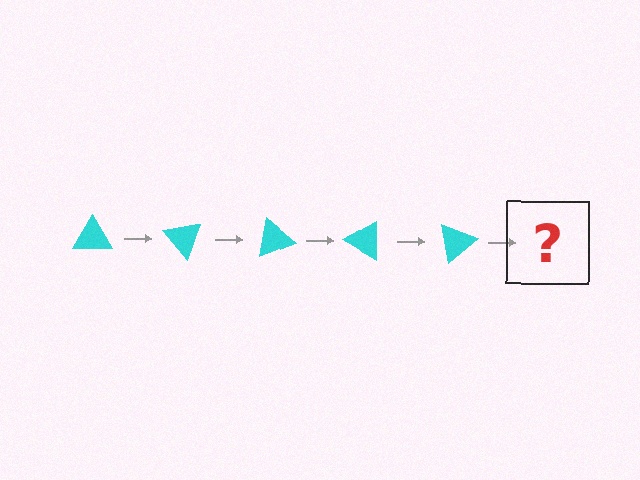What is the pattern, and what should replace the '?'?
The pattern is that the triangle rotates 50 degrees each step. The '?' should be a cyan triangle rotated 250 degrees.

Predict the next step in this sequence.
The next step is a cyan triangle rotated 250 degrees.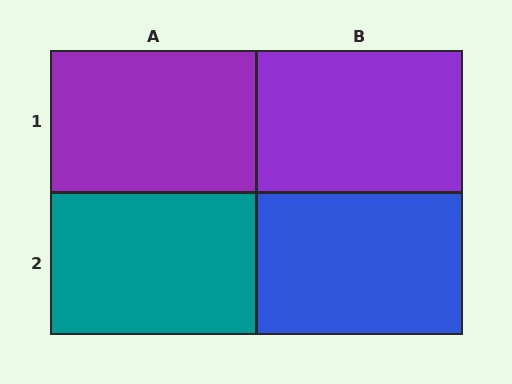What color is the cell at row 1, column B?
Purple.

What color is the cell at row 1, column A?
Purple.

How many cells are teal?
1 cell is teal.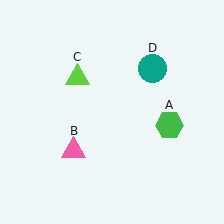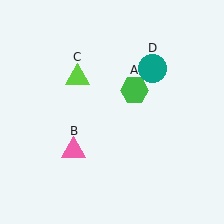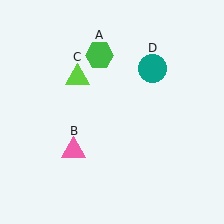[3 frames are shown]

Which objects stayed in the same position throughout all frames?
Pink triangle (object B) and lime triangle (object C) and teal circle (object D) remained stationary.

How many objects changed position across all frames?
1 object changed position: green hexagon (object A).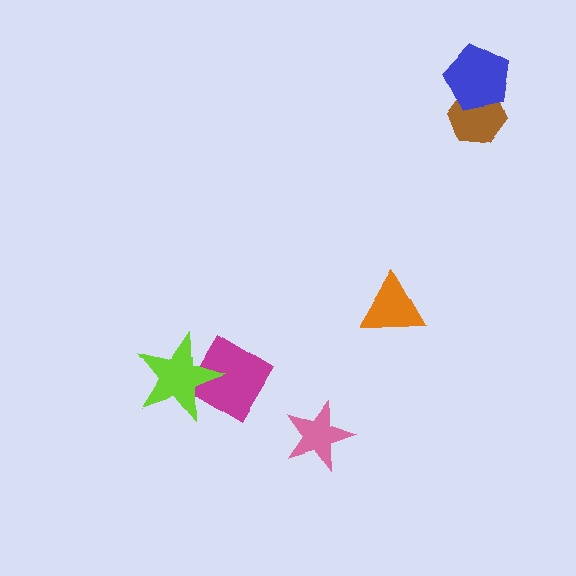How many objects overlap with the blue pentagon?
1 object overlaps with the blue pentagon.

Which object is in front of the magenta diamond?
The lime star is in front of the magenta diamond.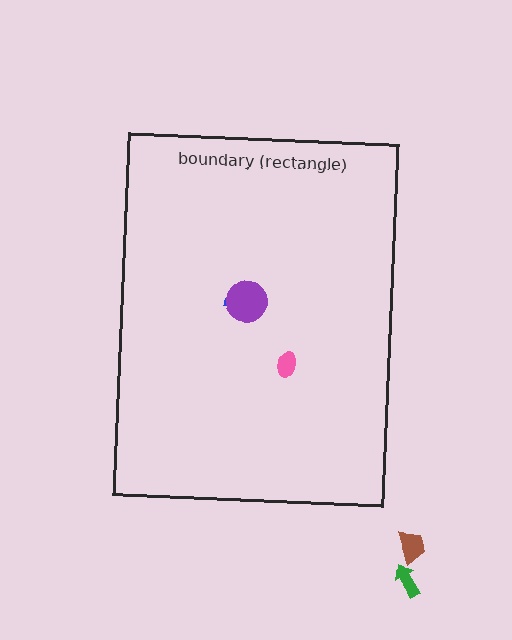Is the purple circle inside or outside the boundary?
Inside.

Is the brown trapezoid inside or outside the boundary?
Outside.